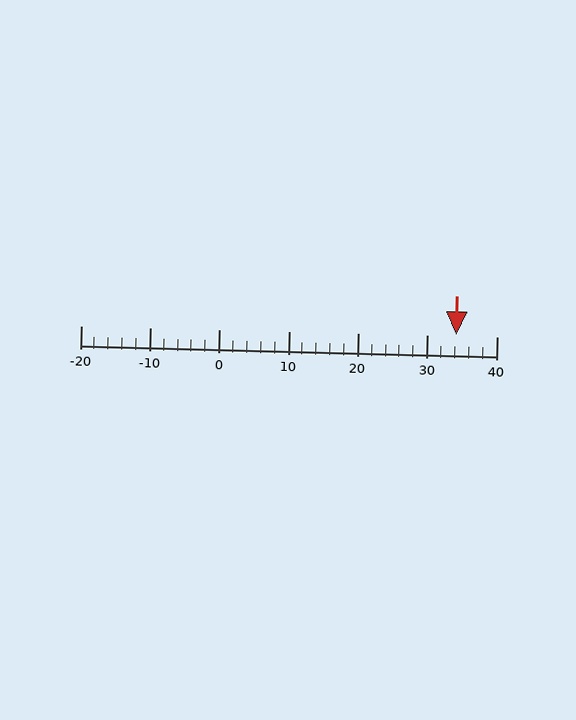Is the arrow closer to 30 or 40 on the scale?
The arrow is closer to 30.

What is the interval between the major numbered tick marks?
The major tick marks are spaced 10 units apart.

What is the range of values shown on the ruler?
The ruler shows values from -20 to 40.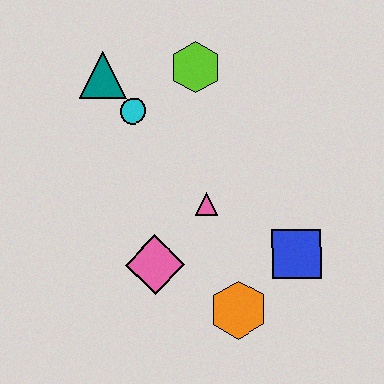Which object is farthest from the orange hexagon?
The teal triangle is farthest from the orange hexagon.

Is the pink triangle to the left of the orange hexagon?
Yes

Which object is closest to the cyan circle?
The teal triangle is closest to the cyan circle.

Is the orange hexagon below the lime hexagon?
Yes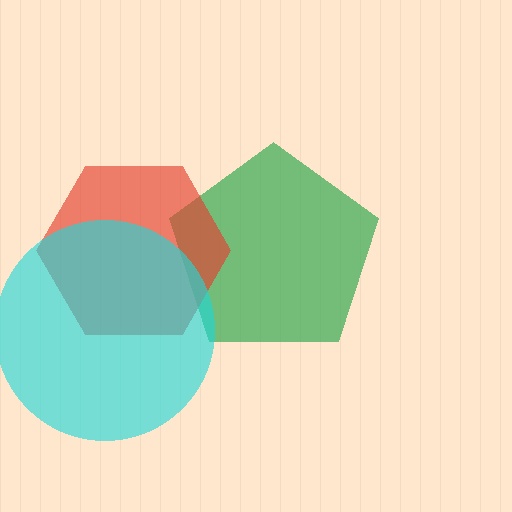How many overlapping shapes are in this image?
There are 3 overlapping shapes in the image.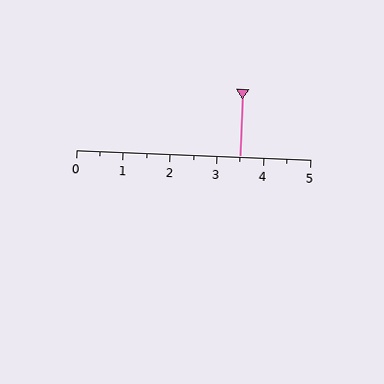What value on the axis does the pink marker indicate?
The marker indicates approximately 3.5.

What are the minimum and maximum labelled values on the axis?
The axis runs from 0 to 5.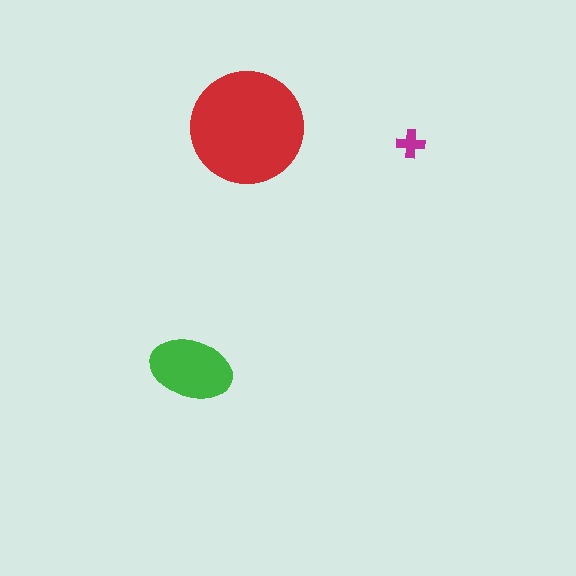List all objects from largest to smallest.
The red circle, the green ellipse, the magenta cross.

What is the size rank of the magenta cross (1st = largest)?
3rd.